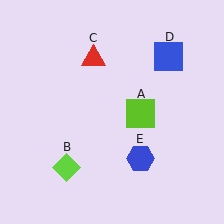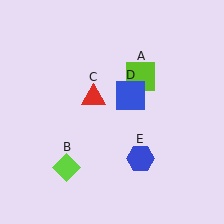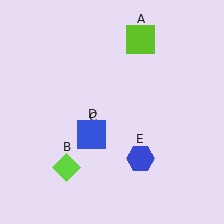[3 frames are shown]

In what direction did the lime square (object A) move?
The lime square (object A) moved up.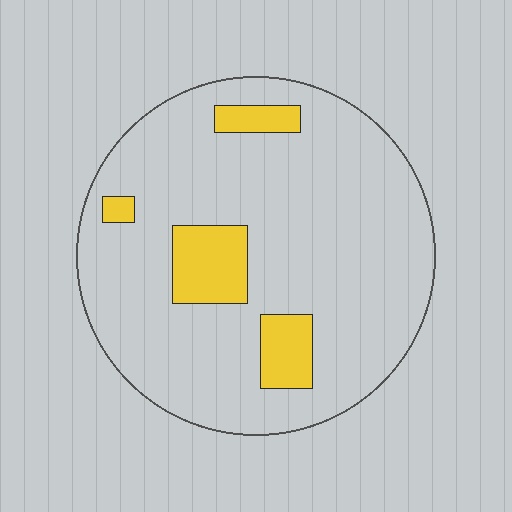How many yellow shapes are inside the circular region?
4.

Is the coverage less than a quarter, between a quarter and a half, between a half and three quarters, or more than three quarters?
Less than a quarter.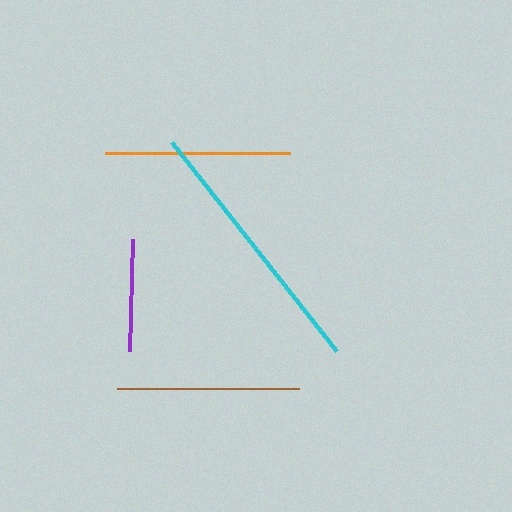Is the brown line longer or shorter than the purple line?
The brown line is longer than the purple line.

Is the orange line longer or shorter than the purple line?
The orange line is longer than the purple line.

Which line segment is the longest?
The cyan line is the longest at approximately 267 pixels.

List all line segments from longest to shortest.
From longest to shortest: cyan, orange, brown, purple.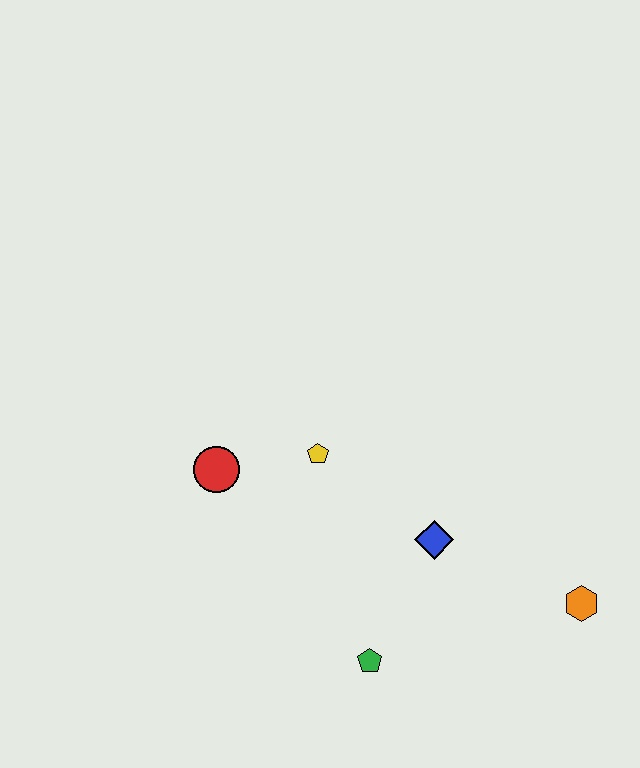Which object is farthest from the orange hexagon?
The red circle is farthest from the orange hexagon.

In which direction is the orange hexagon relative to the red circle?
The orange hexagon is to the right of the red circle.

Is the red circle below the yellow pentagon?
Yes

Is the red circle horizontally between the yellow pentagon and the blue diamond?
No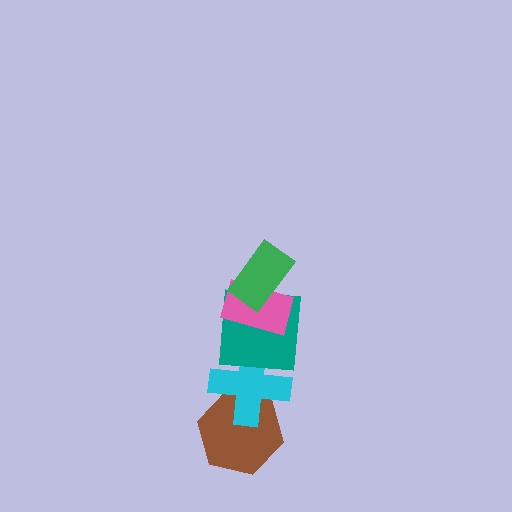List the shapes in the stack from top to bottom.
From top to bottom: the green rectangle, the pink rectangle, the teal square, the cyan cross, the brown hexagon.